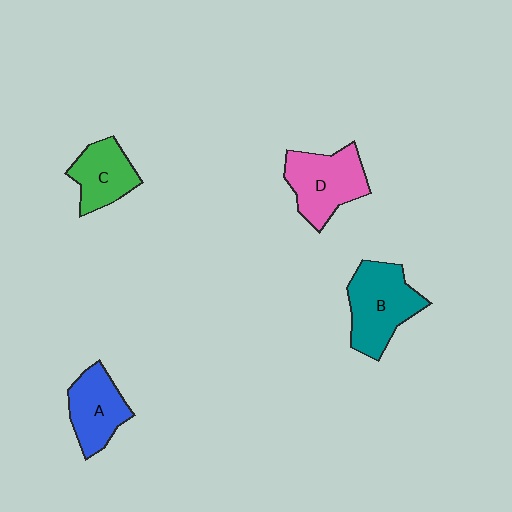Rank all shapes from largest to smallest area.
From largest to smallest: B (teal), D (pink), A (blue), C (green).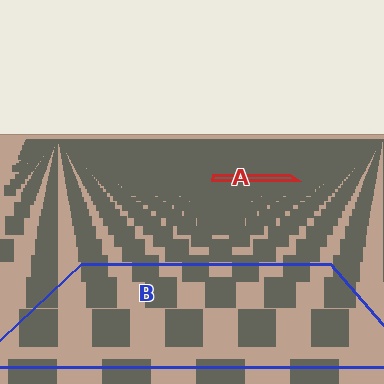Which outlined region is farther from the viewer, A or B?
Region A is farther from the viewer — the texture elements inside it appear smaller and more densely packed.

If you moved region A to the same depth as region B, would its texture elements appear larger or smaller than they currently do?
They would appear larger. At a closer depth, the same texture elements are projected at a bigger on-screen size.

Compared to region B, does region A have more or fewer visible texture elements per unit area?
Region A has more texture elements per unit area — they are packed more densely because it is farther away.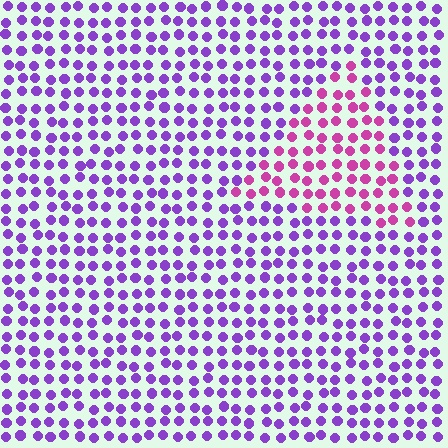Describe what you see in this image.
The image is filled with small purple elements in a uniform arrangement. A triangle-shaped region is visible where the elements are tinted to a slightly different hue, forming a subtle color boundary.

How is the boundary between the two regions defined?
The boundary is defined purely by a slight shift in hue (about 44 degrees). Spacing, size, and orientation are identical on both sides.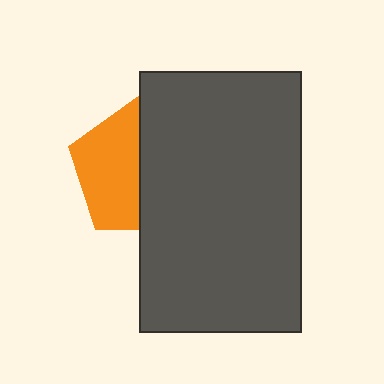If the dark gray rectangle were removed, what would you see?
You would see the complete orange pentagon.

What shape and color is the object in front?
The object in front is a dark gray rectangle.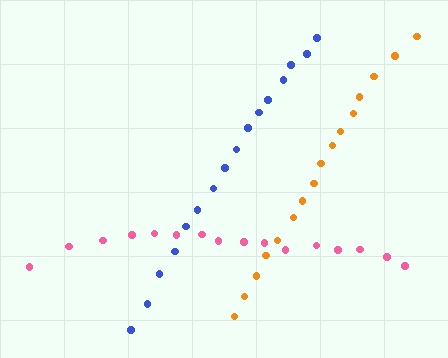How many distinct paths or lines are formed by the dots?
There are 3 distinct paths.